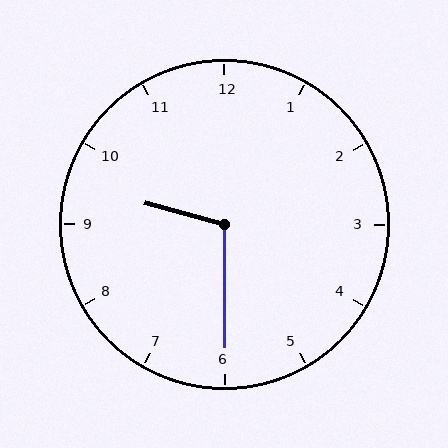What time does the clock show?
9:30.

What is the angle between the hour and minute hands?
Approximately 105 degrees.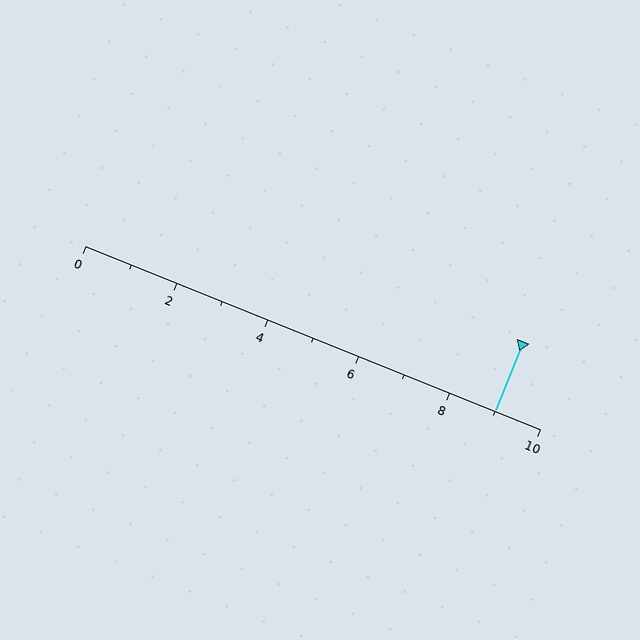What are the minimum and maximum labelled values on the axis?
The axis runs from 0 to 10.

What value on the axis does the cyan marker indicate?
The marker indicates approximately 9.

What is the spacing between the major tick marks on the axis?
The major ticks are spaced 2 apart.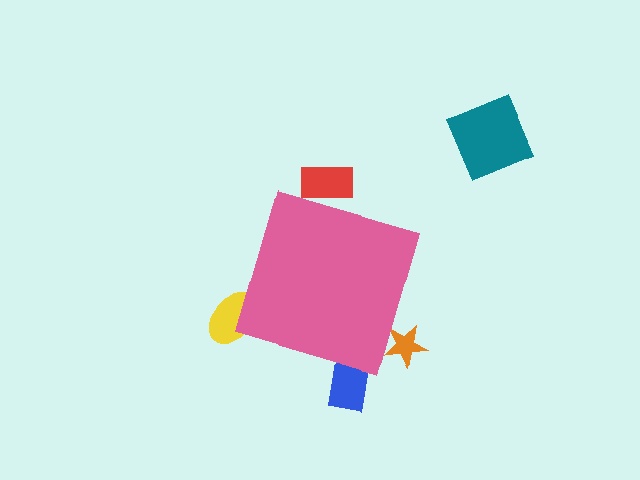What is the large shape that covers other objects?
A pink diamond.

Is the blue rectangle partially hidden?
Yes, the blue rectangle is partially hidden behind the pink diamond.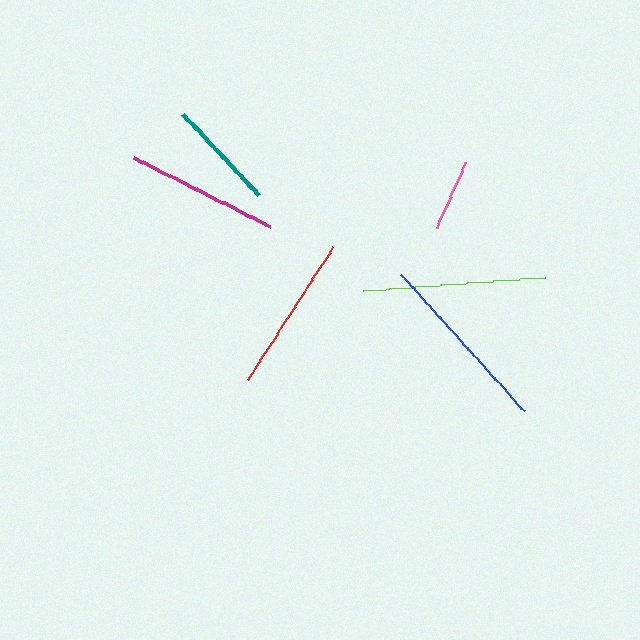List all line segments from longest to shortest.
From longest to shortest: blue, lime, red, magenta, teal, pink.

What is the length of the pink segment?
The pink segment is approximately 71 pixels long.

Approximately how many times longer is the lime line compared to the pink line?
The lime line is approximately 2.6 times the length of the pink line.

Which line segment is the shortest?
The pink line is the shortest at approximately 71 pixels.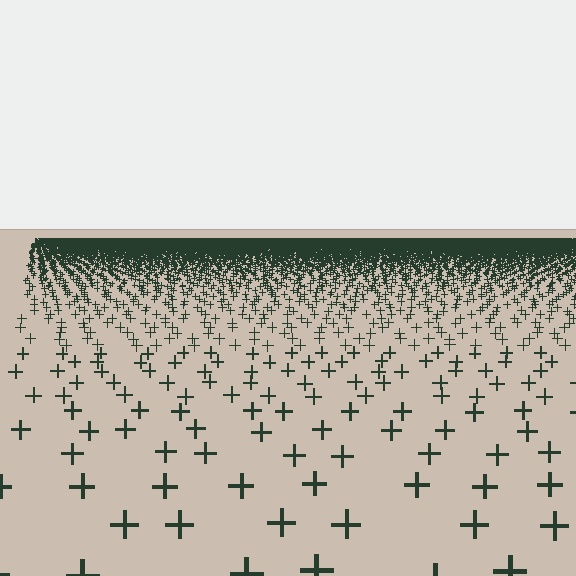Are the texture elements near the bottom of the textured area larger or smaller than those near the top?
Larger. Near the bottom, elements are closer to the viewer and appear at a bigger on-screen size.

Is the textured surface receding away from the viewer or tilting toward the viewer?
The surface is receding away from the viewer. Texture elements get smaller and denser toward the top.